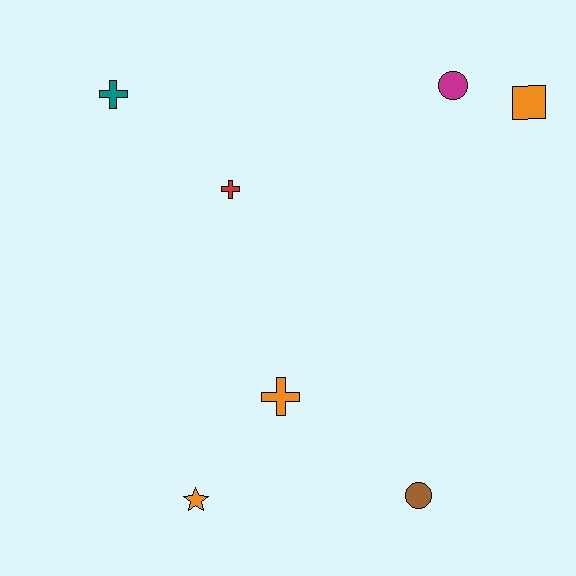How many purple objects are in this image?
There are no purple objects.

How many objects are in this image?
There are 7 objects.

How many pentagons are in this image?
There are no pentagons.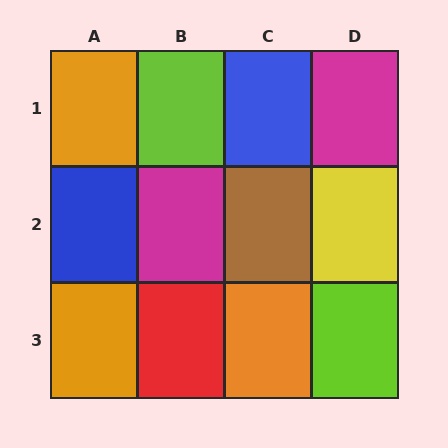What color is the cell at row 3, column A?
Orange.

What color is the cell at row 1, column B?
Lime.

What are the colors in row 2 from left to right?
Blue, magenta, brown, yellow.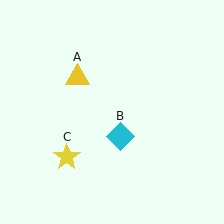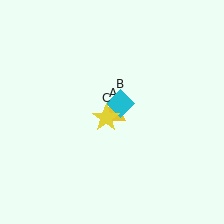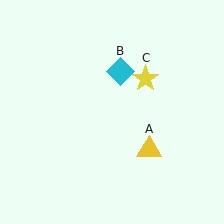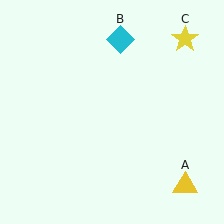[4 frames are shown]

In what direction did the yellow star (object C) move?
The yellow star (object C) moved up and to the right.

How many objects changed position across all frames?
3 objects changed position: yellow triangle (object A), cyan diamond (object B), yellow star (object C).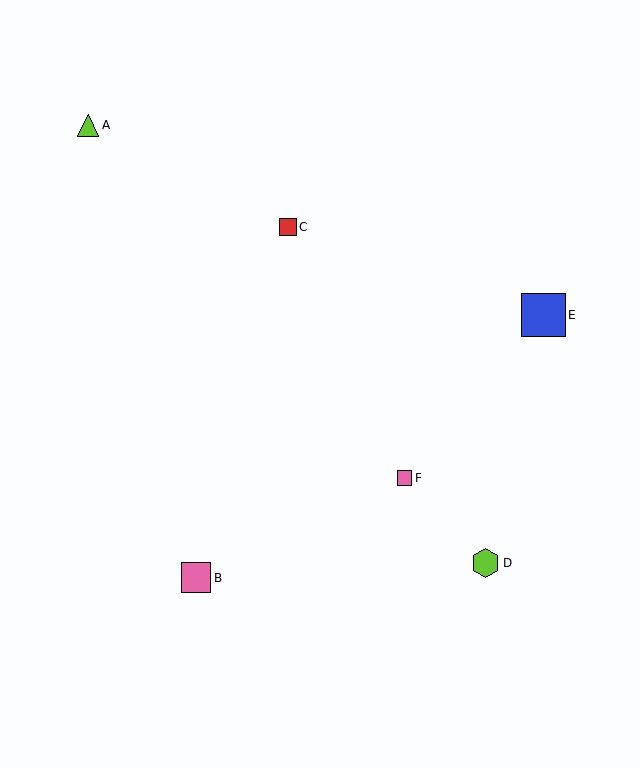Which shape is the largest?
The blue square (labeled E) is the largest.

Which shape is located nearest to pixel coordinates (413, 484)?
The pink square (labeled F) at (404, 478) is nearest to that location.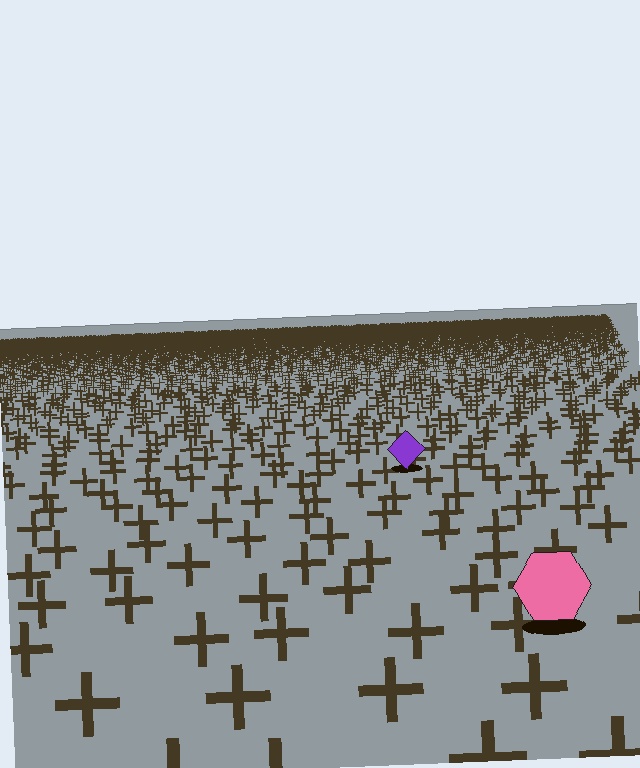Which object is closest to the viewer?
The pink hexagon is closest. The texture marks near it are larger and more spread out.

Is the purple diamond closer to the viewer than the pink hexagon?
No. The pink hexagon is closer — you can tell from the texture gradient: the ground texture is coarser near it.